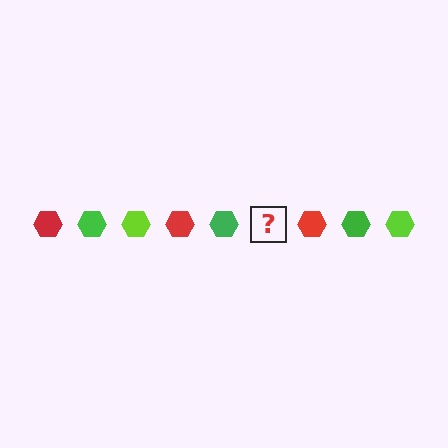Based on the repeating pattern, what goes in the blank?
The blank should be a lime hexagon.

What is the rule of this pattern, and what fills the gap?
The rule is that the pattern cycles through red, green, lime hexagons. The gap should be filled with a lime hexagon.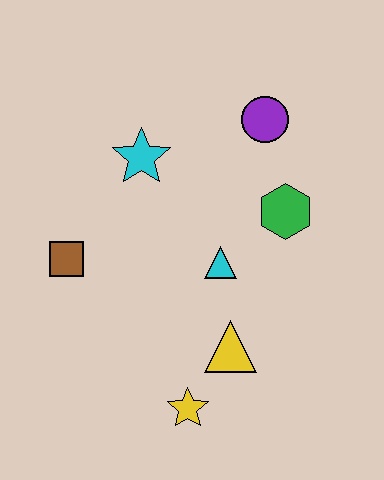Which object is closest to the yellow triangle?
The yellow star is closest to the yellow triangle.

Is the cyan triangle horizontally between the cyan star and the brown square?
No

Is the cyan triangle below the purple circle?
Yes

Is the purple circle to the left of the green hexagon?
Yes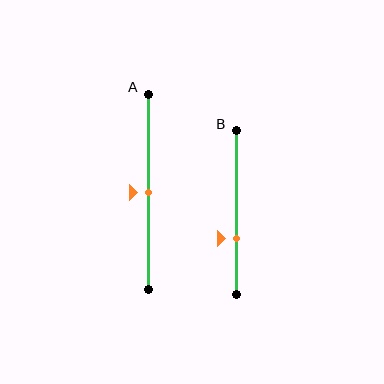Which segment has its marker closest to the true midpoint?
Segment A has its marker closest to the true midpoint.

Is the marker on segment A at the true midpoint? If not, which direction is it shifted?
Yes, the marker on segment A is at the true midpoint.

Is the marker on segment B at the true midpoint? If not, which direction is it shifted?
No, the marker on segment B is shifted downward by about 16% of the segment length.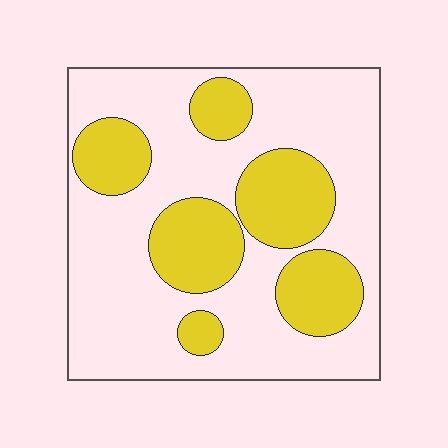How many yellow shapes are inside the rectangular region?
6.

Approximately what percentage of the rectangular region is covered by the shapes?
Approximately 30%.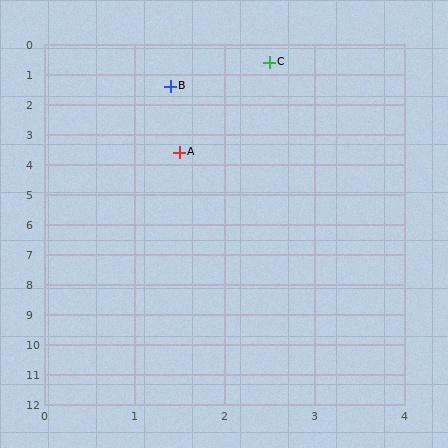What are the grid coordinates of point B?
Point B is at approximately (1.4, 1.4).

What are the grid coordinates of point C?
Point C is at approximately (2.5, 0.6).